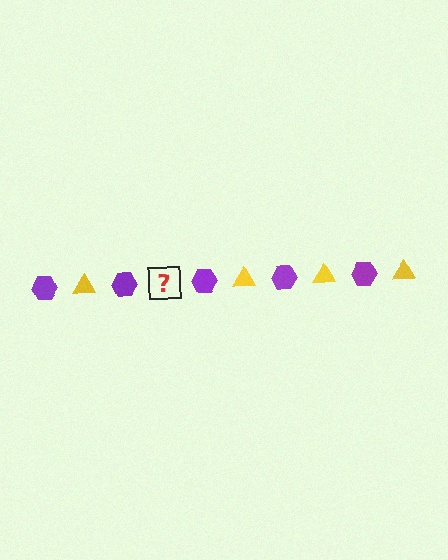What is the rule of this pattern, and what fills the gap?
The rule is that the pattern alternates between purple hexagon and yellow triangle. The gap should be filled with a yellow triangle.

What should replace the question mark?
The question mark should be replaced with a yellow triangle.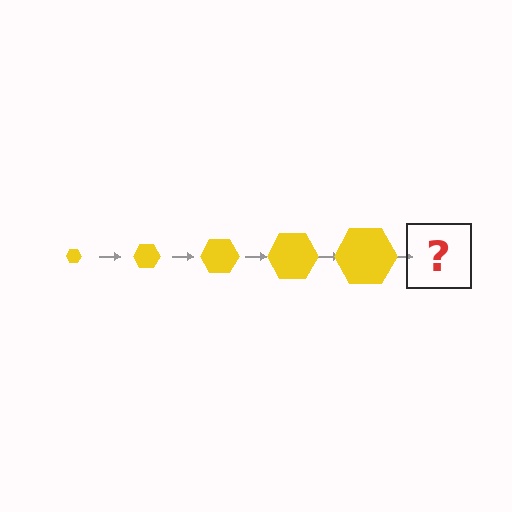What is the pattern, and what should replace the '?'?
The pattern is that the hexagon gets progressively larger each step. The '?' should be a yellow hexagon, larger than the previous one.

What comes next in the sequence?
The next element should be a yellow hexagon, larger than the previous one.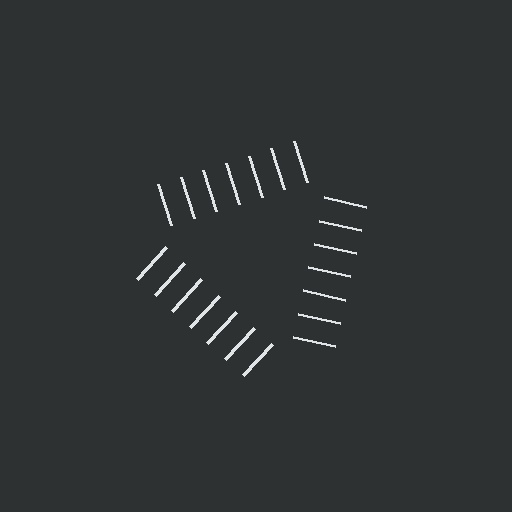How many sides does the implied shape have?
3 sides — the line-ends trace a triangle.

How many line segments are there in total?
21 — 7 along each of the 3 edges.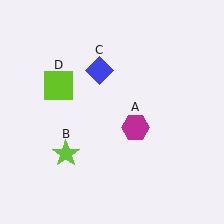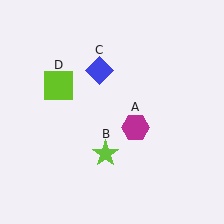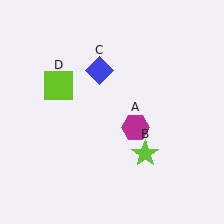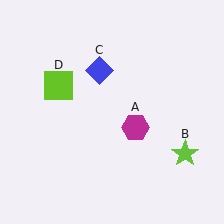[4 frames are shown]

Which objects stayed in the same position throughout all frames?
Magenta hexagon (object A) and blue diamond (object C) and lime square (object D) remained stationary.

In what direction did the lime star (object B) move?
The lime star (object B) moved right.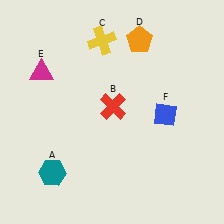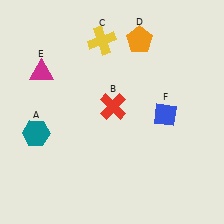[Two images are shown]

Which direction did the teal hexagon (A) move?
The teal hexagon (A) moved up.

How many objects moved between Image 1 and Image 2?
1 object moved between the two images.